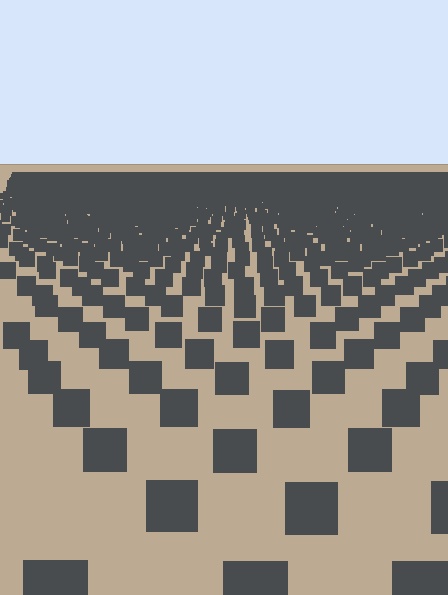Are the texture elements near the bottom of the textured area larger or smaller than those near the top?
Larger. Near the bottom, elements are closer to the viewer and appear at a bigger on-screen size.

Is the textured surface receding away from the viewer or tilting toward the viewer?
The surface is receding away from the viewer. Texture elements get smaller and denser toward the top.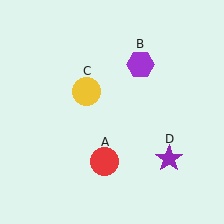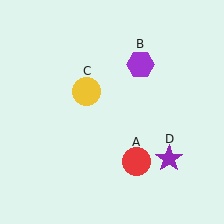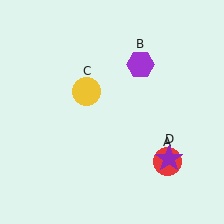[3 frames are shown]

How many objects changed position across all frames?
1 object changed position: red circle (object A).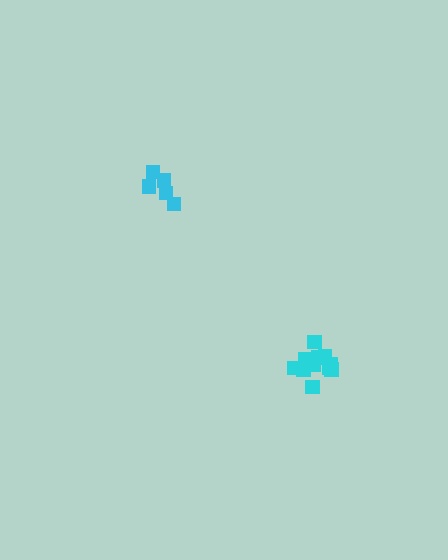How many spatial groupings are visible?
There are 2 spatial groupings.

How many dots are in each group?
Group 1: 11 dots, Group 2: 5 dots (16 total).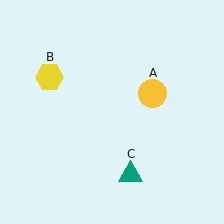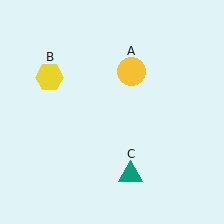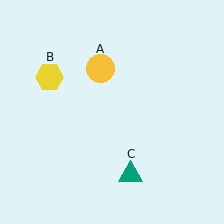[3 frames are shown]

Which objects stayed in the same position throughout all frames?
Yellow hexagon (object B) and teal triangle (object C) remained stationary.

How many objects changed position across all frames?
1 object changed position: yellow circle (object A).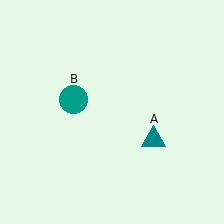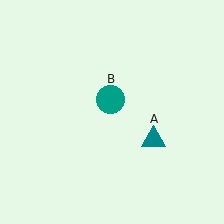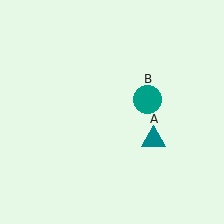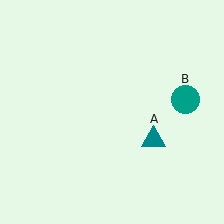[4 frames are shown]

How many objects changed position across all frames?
1 object changed position: teal circle (object B).